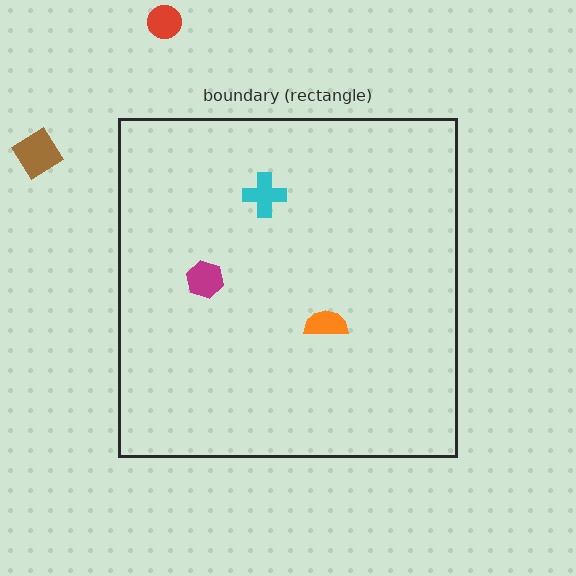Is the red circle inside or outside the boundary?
Outside.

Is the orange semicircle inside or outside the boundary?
Inside.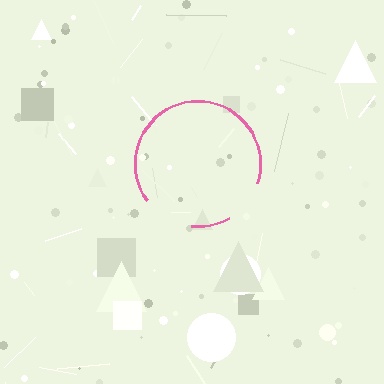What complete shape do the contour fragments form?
The contour fragments form a circle.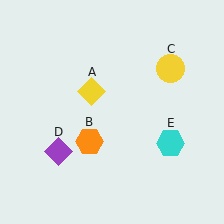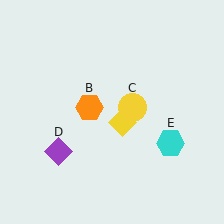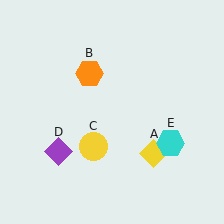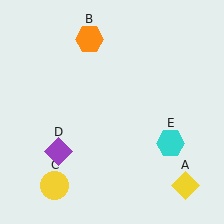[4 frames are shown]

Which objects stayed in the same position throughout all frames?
Purple diamond (object D) and cyan hexagon (object E) remained stationary.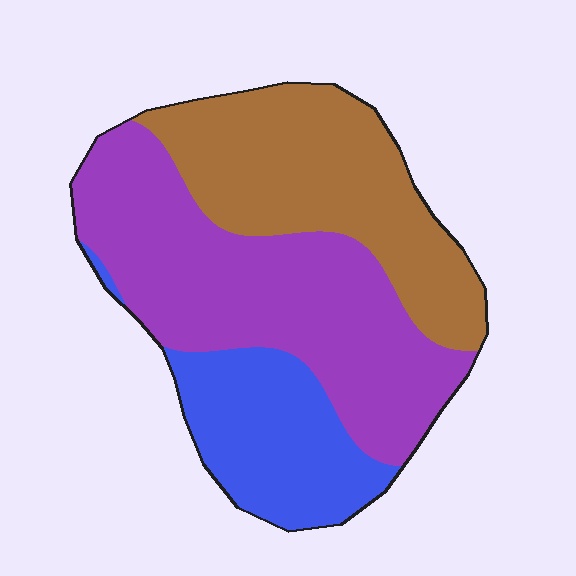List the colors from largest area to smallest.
From largest to smallest: purple, brown, blue.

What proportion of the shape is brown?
Brown covers roughly 35% of the shape.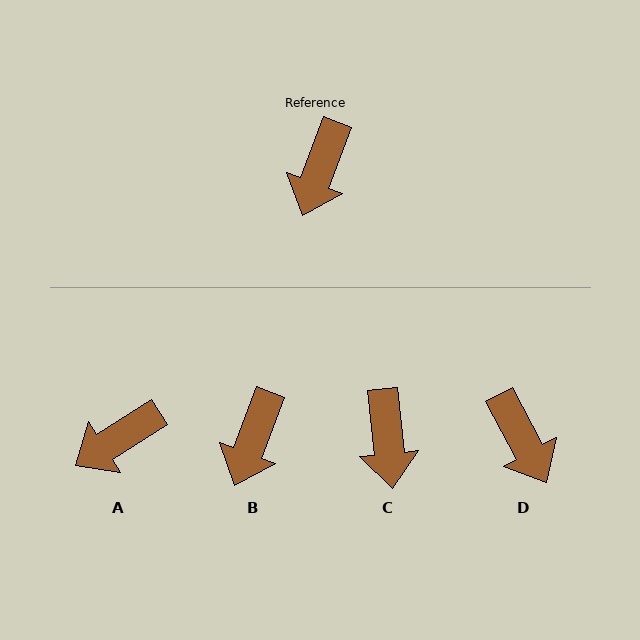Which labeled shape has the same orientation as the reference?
B.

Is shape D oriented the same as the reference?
No, it is off by about 49 degrees.